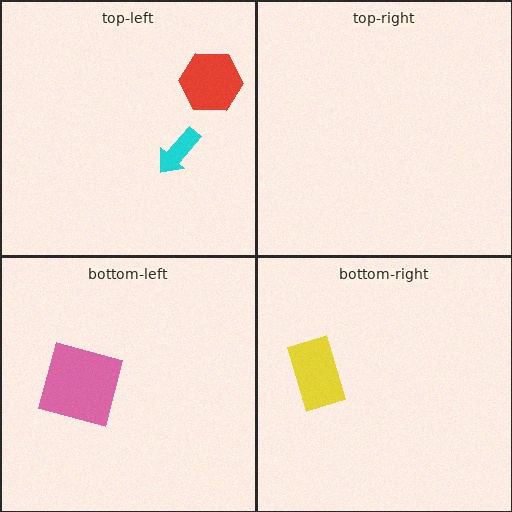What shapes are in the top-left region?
The cyan arrow, the red hexagon.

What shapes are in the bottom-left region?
The pink square.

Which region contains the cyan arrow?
The top-left region.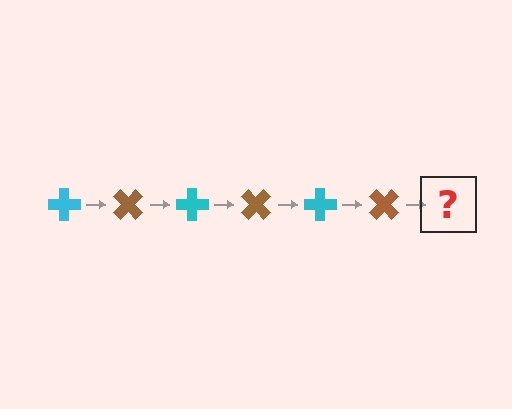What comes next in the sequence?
The next element should be a cyan cross, rotated 270 degrees from the start.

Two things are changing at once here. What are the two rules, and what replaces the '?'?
The two rules are that it rotates 45 degrees each step and the color cycles through cyan and brown. The '?' should be a cyan cross, rotated 270 degrees from the start.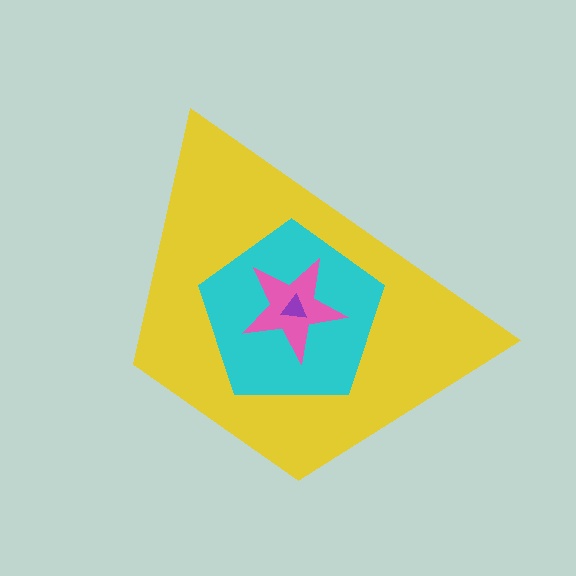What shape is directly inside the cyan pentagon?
The pink star.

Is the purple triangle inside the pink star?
Yes.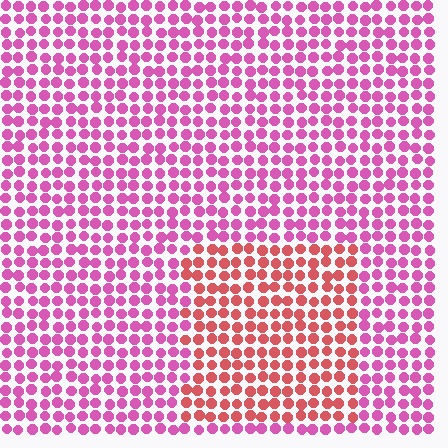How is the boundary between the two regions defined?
The boundary is defined purely by a slight shift in hue (about 39 degrees). Spacing, size, and orientation are identical on both sides.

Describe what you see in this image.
The image is filled with small pink elements in a uniform arrangement. A rectangle-shaped region is visible where the elements are tinted to a slightly different hue, forming a subtle color boundary.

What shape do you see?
I see a rectangle.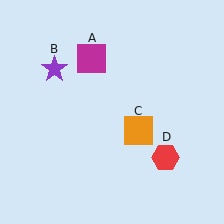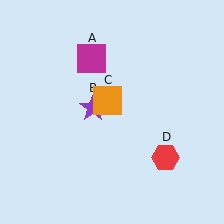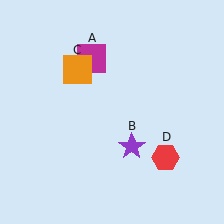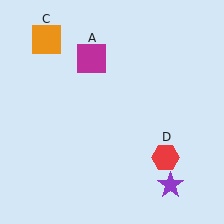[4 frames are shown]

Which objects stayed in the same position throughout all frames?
Magenta square (object A) and red hexagon (object D) remained stationary.